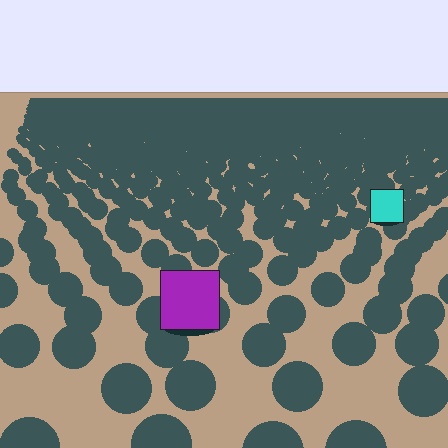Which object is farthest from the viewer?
The cyan square is farthest from the viewer. It appears smaller and the ground texture around it is denser.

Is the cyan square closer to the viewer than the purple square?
No. The purple square is closer — you can tell from the texture gradient: the ground texture is coarser near it.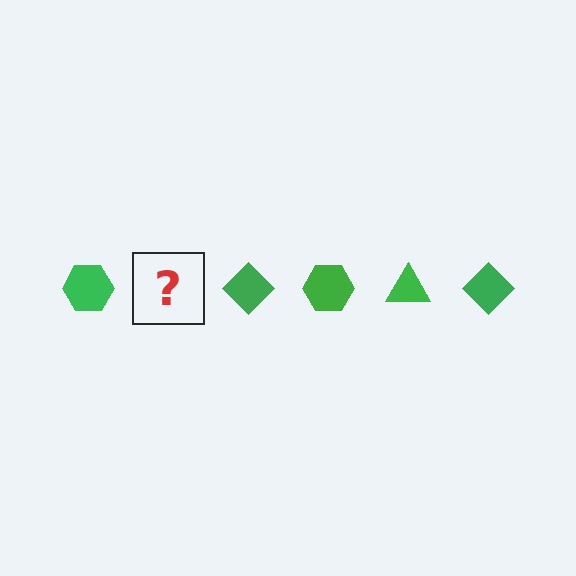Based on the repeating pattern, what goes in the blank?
The blank should be a green triangle.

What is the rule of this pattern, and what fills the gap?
The rule is that the pattern cycles through hexagon, triangle, diamond shapes in green. The gap should be filled with a green triangle.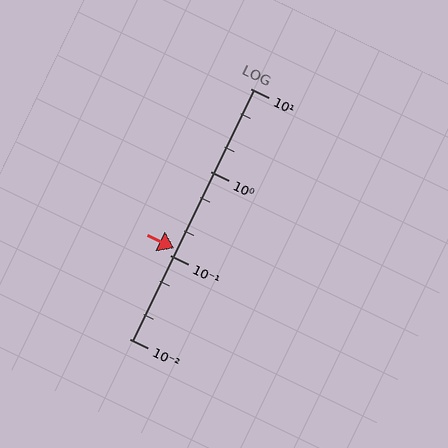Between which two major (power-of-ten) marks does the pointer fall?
The pointer is between 0.1 and 1.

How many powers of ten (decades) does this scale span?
The scale spans 3 decades, from 0.01 to 10.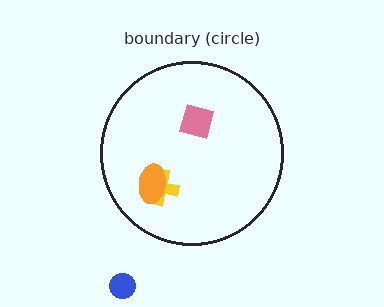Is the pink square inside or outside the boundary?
Inside.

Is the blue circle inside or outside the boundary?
Outside.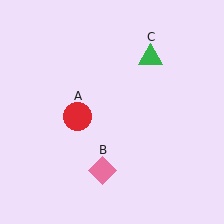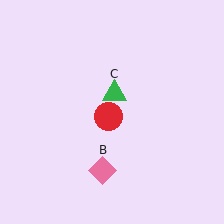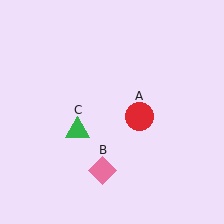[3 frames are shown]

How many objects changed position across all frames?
2 objects changed position: red circle (object A), green triangle (object C).